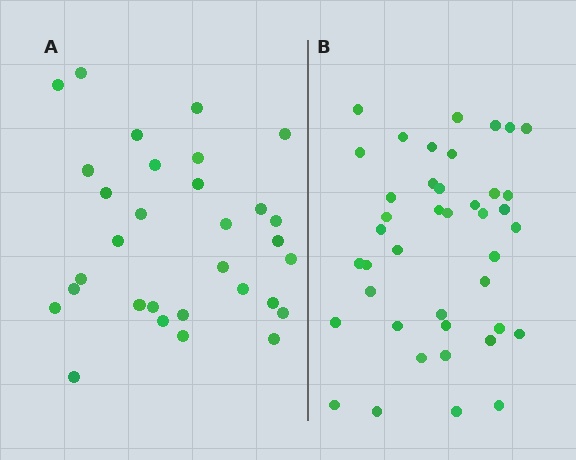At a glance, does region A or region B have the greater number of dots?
Region B (the right region) has more dots.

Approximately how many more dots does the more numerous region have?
Region B has roughly 10 or so more dots than region A.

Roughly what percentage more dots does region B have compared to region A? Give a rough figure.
About 30% more.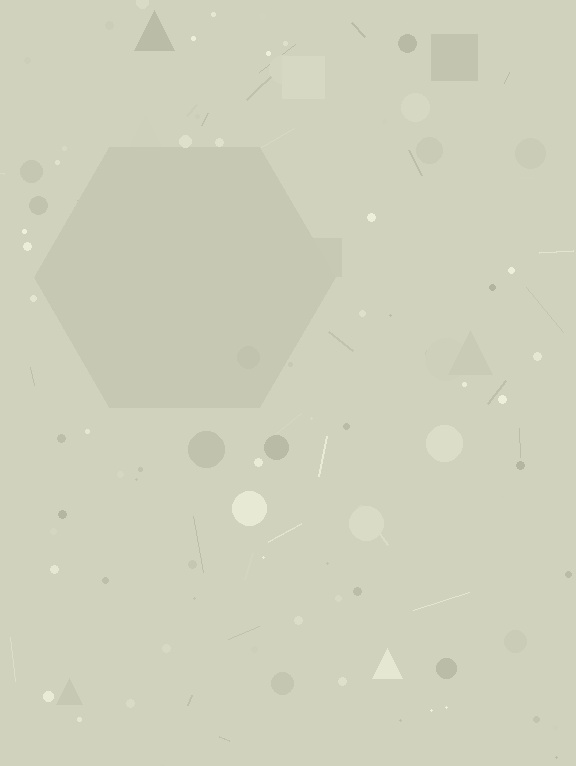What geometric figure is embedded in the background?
A hexagon is embedded in the background.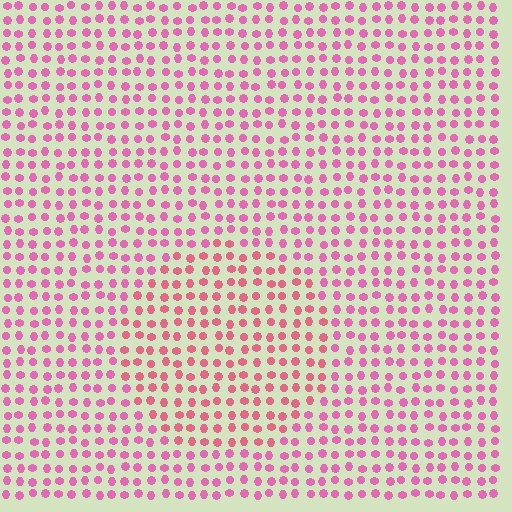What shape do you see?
I see a circle.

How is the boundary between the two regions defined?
The boundary is defined purely by a slight shift in hue (about 23 degrees). Spacing, size, and orientation are identical on both sides.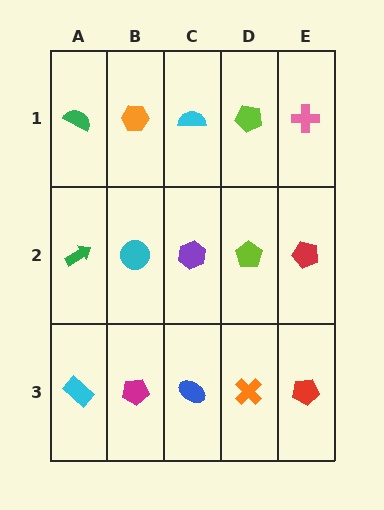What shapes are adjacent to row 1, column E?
A red pentagon (row 2, column E), a lime pentagon (row 1, column D).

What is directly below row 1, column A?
A green arrow.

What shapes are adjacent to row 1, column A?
A green arrow (row 2, column A), an orange hexagon (row 1, column B).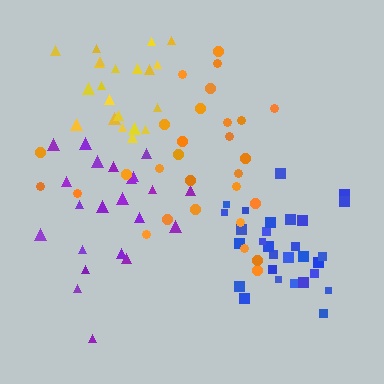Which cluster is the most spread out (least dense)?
Purple.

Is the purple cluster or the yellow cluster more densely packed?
Yellow.